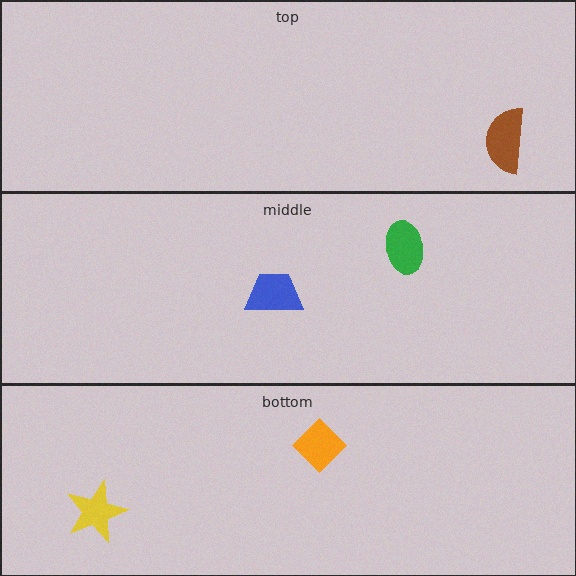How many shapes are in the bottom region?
2.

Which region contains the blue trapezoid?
The middle region.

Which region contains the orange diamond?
The bottom region.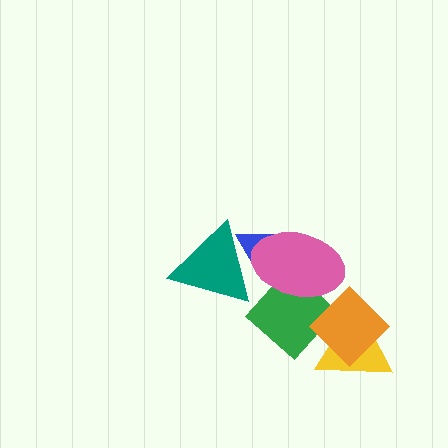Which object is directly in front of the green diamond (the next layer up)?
The pink ellipse is directly in front of the green diamond.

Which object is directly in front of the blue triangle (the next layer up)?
The teal triangle is directly in front of the blue triangle.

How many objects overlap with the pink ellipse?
3 objects overlap with the pink ellipse.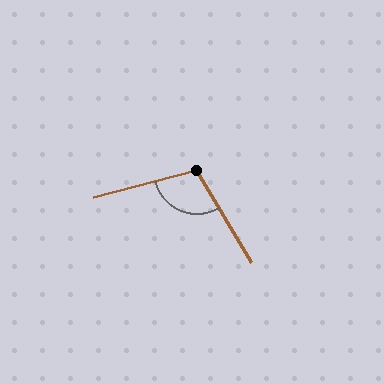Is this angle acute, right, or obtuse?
It is obtuse.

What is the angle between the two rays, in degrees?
Approximately 106 degrees.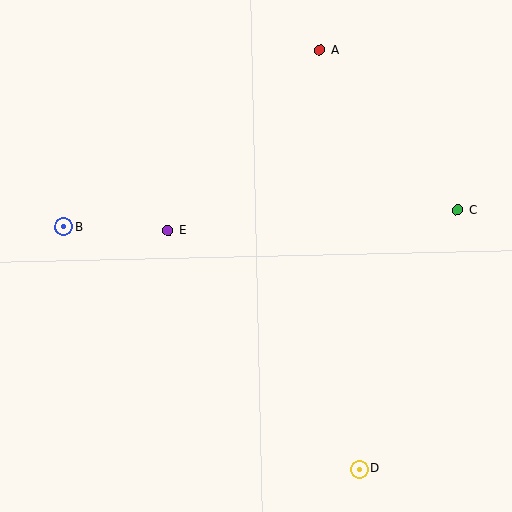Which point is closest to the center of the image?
Point E at (168, 230) is closest to the center.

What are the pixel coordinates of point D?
Point D is at (359, 469).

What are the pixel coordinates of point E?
Point E is at (168, 230).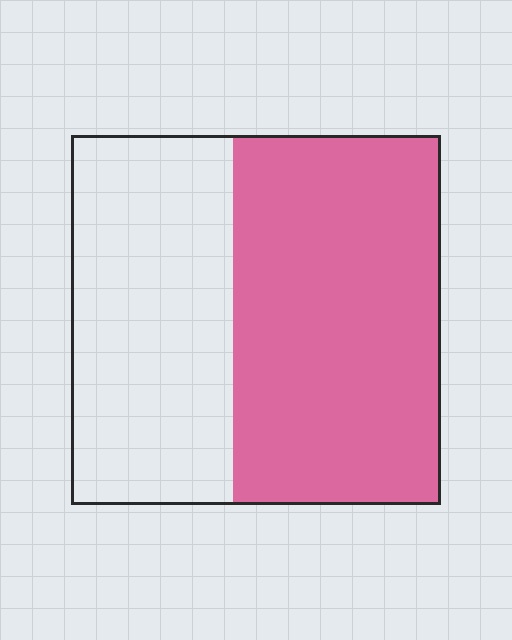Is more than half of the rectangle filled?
Yes.